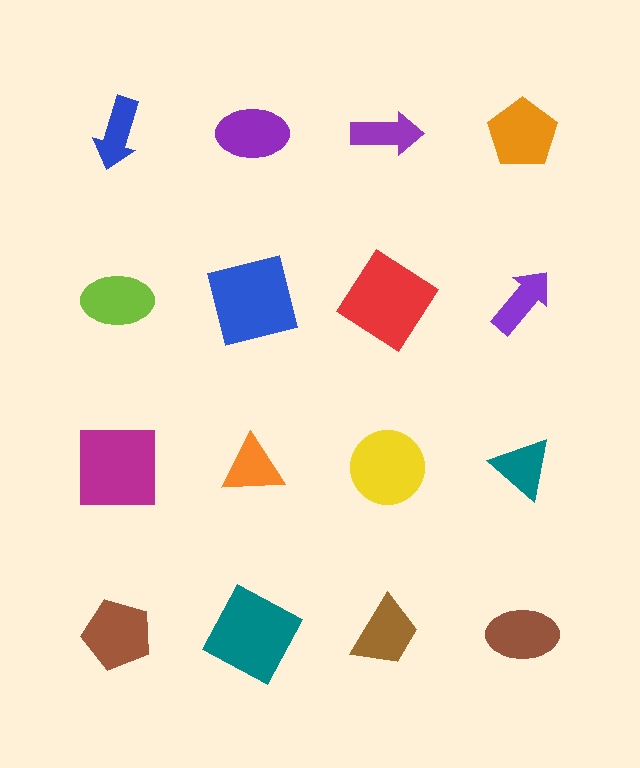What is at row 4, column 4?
A brown ellipse.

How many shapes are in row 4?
4 shapes.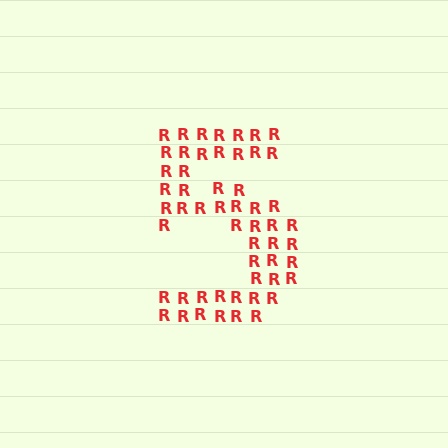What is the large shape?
The large shape is the digit 5.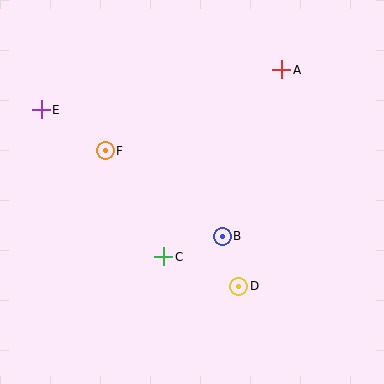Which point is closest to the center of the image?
Point B at (222, 236) is closest to the center.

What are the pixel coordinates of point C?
Point C is at (164, 257).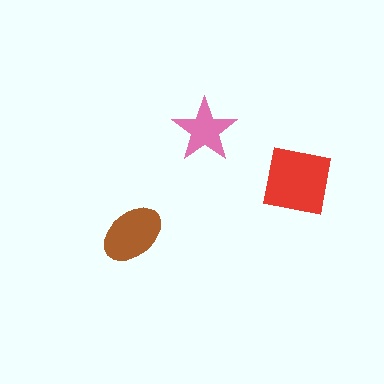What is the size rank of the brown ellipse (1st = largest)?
2nd.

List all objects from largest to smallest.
The red square, the brown ellipse, the pink star.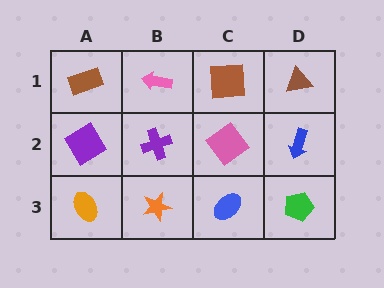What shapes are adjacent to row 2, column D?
A brown triangle (row 1, column D), a green pentagon (row 3, column D), a pink diamond (row 2, column C).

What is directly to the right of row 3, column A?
An orange star.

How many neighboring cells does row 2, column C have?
4.